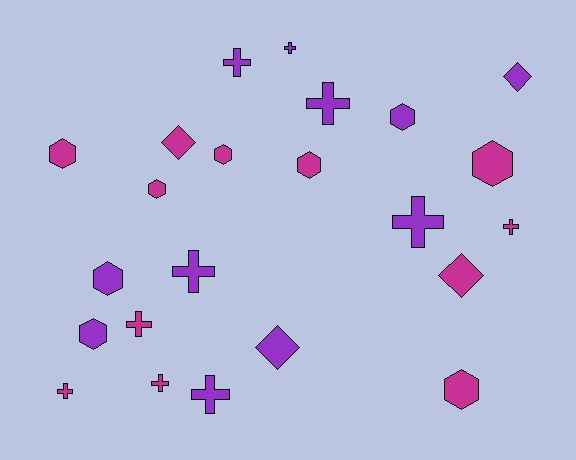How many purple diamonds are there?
There are 2 purple diamonds.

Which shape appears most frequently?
Cross, with 10 objects.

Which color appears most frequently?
Magenta, with 12 objects.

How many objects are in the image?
There are 23 objects.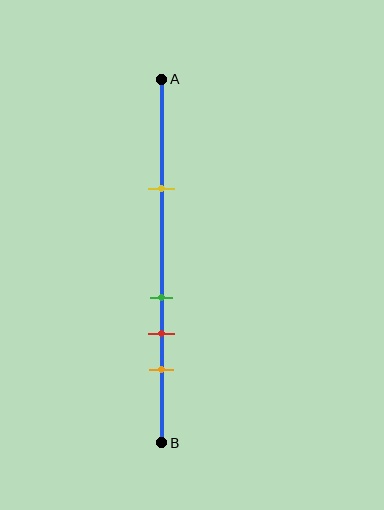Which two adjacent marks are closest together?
The green and red marks are the closest adjacent pair.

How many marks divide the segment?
There are 4 marks dividing the segment.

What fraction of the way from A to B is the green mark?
The green mark is approximately 60% (0.6) of the way from A to B.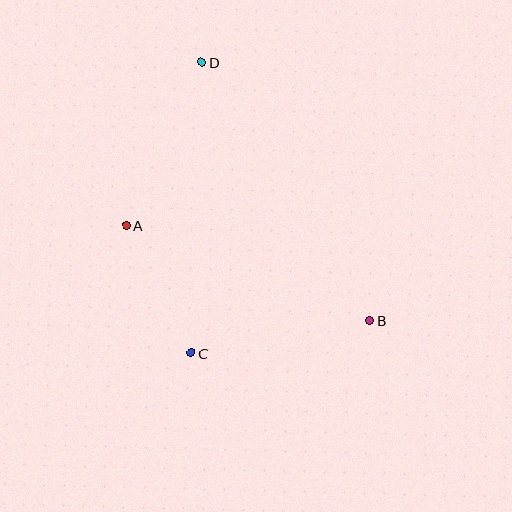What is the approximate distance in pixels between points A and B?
The distance between A and B is approximately 262 pixels.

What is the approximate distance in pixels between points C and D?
The distance between C and D is approximately 291 pixels.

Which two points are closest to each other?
Points A and C are closest to each other.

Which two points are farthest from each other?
Points B and D are farthest from each other.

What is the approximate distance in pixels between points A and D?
The distance between A and D is approximately 180 pixels.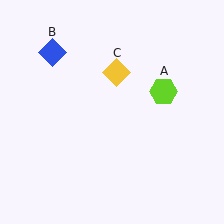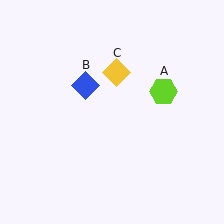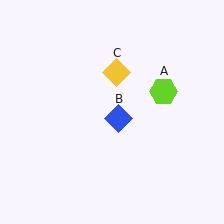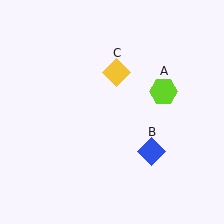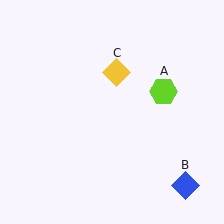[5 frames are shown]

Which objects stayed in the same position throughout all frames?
Lime hexagon (object A) and yellow diamond (object C) remained stationary.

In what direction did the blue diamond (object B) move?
The blue diamond (object B) moved down and to the right.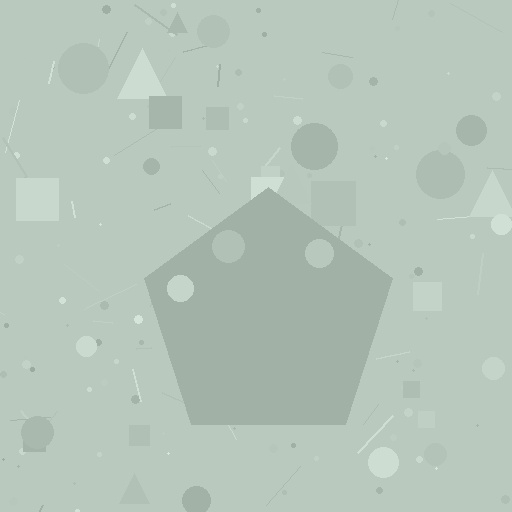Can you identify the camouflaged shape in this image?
The camouflaged shape is a pentagon.